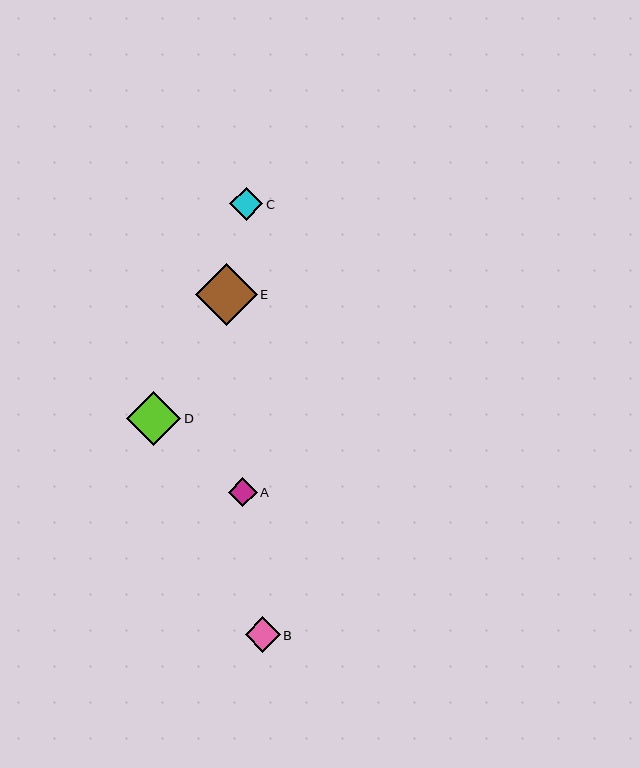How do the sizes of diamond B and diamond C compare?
Diamond B and diamond C are approximately the same size.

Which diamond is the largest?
Diamond E is the largest with a size of approximately 62 pixels.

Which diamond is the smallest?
Diamond A is the smallest with a size of approximately 29 pixels.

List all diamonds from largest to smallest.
From largest to smallest: E, D, B, C, A.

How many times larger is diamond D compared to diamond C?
Diamond D is approximately 1.7 times the size of diamond C.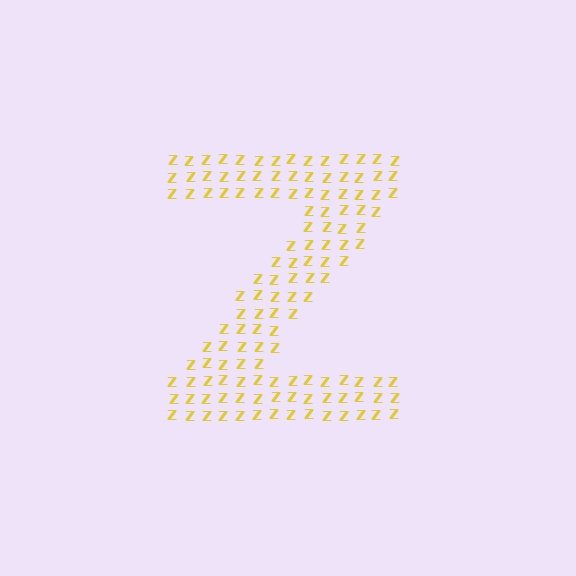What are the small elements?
The small elements are letter Z's.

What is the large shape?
The large shape is the letter Z.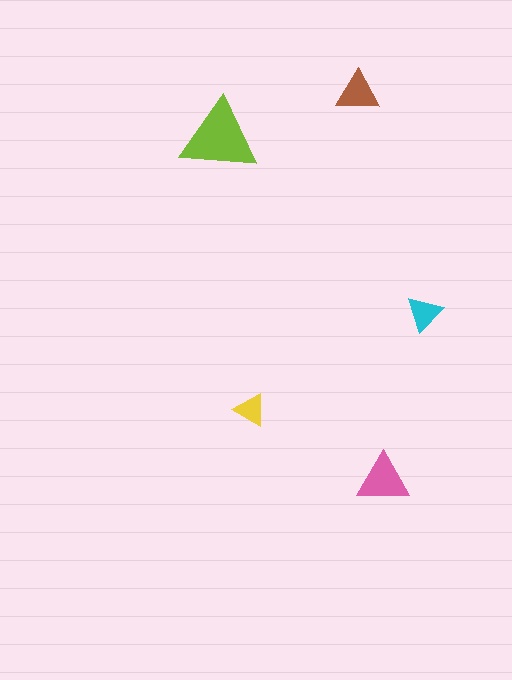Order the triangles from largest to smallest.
the lime one, the pink one, the brown one, the cyan one, the yellow one.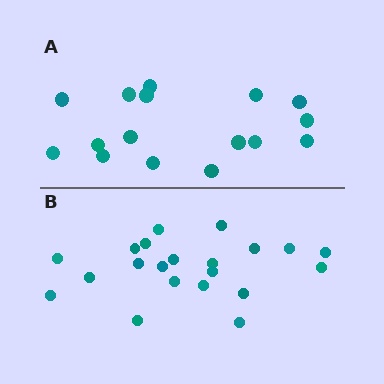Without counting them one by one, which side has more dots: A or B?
Region B (the bottom region) has more dots.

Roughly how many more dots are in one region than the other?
Region B has about 5 more dots than region A.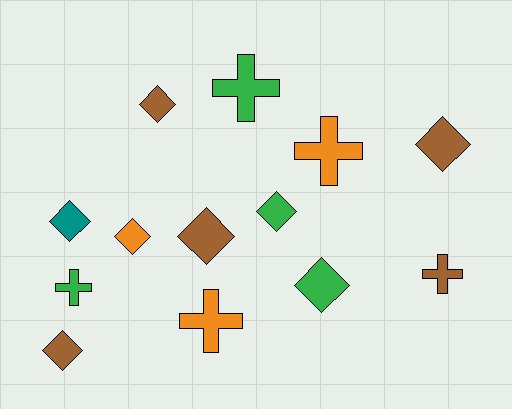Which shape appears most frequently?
Diamond, with 8 objects.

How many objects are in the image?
There are 13 objects.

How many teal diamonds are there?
There is 1 teal diamond.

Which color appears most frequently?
Brown, with 5 objects.